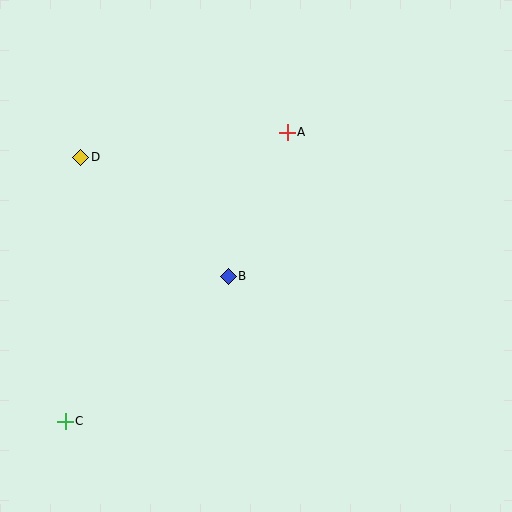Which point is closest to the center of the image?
Point B at (228, 276) is closest to the center.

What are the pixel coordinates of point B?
Point B is at (228, 276).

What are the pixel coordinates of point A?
Point A is at (287, 132).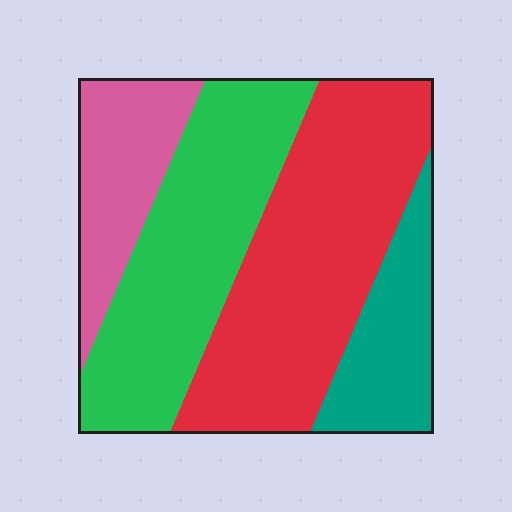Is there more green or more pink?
Green.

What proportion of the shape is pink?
Pink covers about 15% of the shape.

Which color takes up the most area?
Red, at roughly 40%.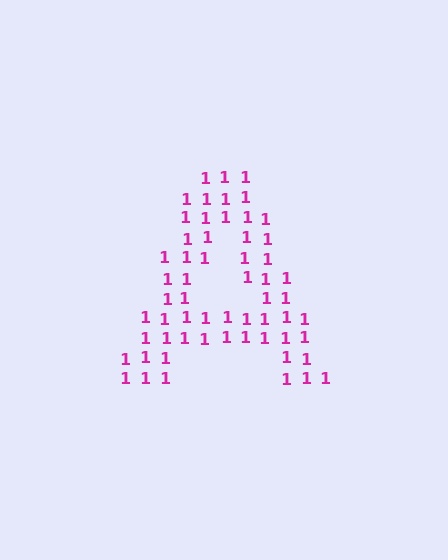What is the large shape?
The large shape is the letter A.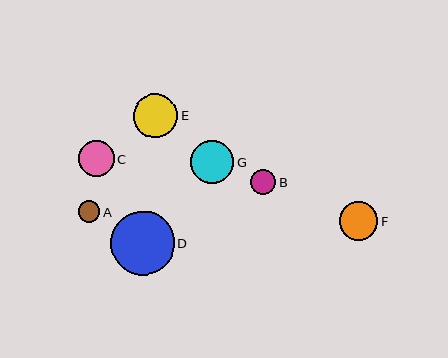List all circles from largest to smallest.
From largest to smallest: D, E, G, F, C, B, A.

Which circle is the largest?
Circle D is the largest with a size of approximately 64 pixels.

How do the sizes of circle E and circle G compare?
Circle E and circle G are approximately the same size.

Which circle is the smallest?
Circle A is the smallest with a size of approximately 21 pixels.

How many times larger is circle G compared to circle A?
Circle G is approximately 2.0 times the size of circle A.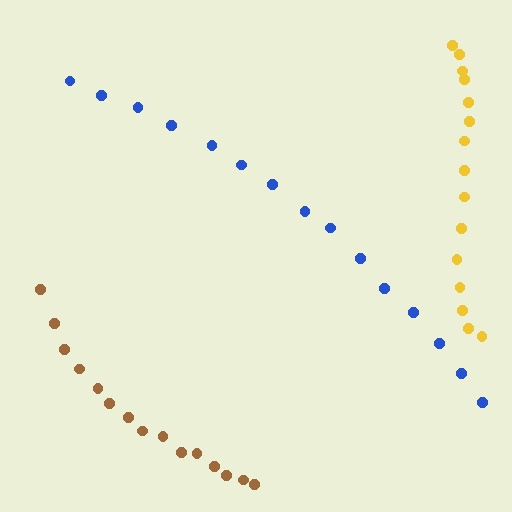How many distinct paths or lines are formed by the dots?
There are 3 distinct paths.